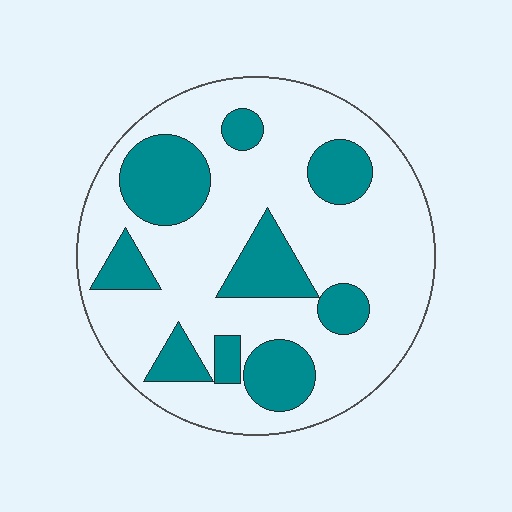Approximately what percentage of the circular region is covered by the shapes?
Approximately 30%.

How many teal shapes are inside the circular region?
9.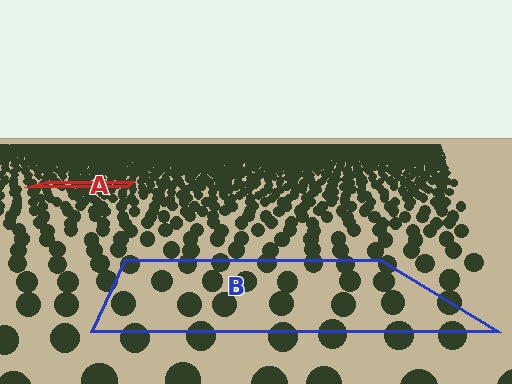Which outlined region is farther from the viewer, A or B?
Region A is farther from the viewer — the texture elements inside it appear smaller and more densely packed.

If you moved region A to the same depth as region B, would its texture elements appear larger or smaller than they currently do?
They would appear larger. At a closer depth, the same texture elements are projected at a bigger on-screen size.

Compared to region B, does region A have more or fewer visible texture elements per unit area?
Region A has more texture elements per unit area — they are packed more densely because it is farther away.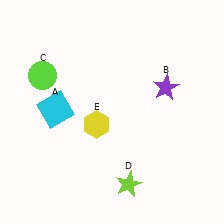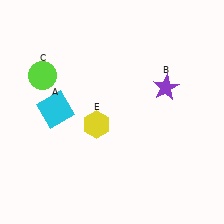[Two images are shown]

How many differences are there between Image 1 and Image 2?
There is 1 difference between the two images.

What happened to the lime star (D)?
The lime star (D) was removed in Image 2. It was in the bottom-right area of Image 1.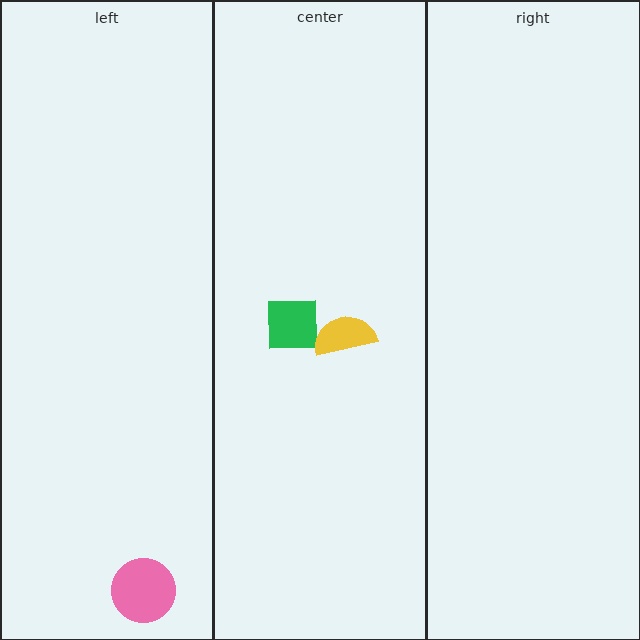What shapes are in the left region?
The pink circle.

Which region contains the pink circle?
The left region.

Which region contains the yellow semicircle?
The center region.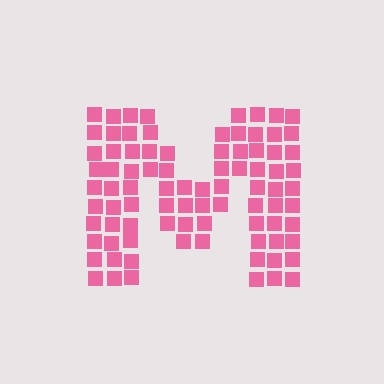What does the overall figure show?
The overall figure shows the letter M.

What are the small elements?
The small elements are squares.